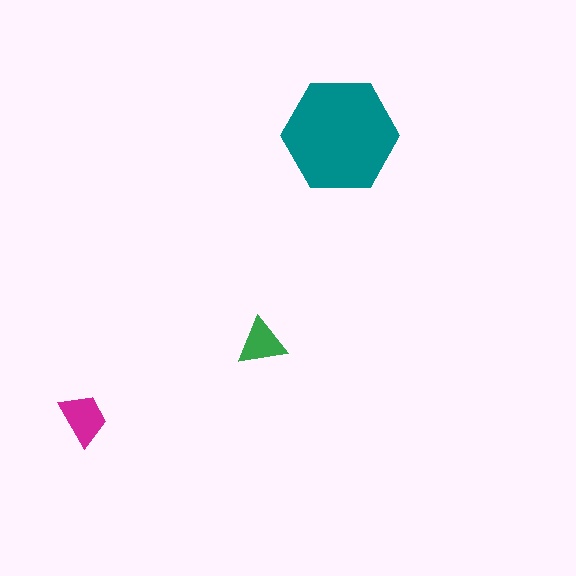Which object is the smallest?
The green triangle.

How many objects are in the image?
There are 3 objects in the image.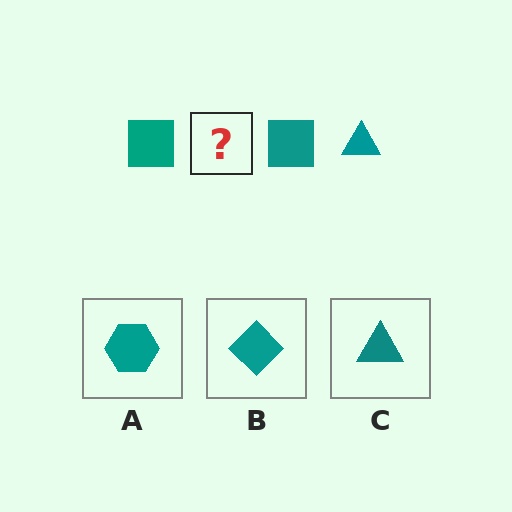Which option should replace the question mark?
Option C.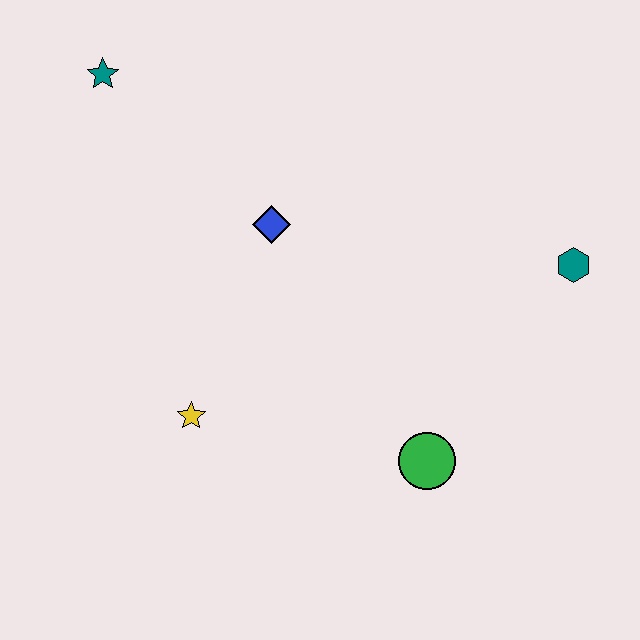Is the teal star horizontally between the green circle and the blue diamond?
No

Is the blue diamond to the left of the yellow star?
No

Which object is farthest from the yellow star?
The teal hexagon is farthest from the yellow star.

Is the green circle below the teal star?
Yes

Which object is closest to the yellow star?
The blue diamond is closest to the yellow star.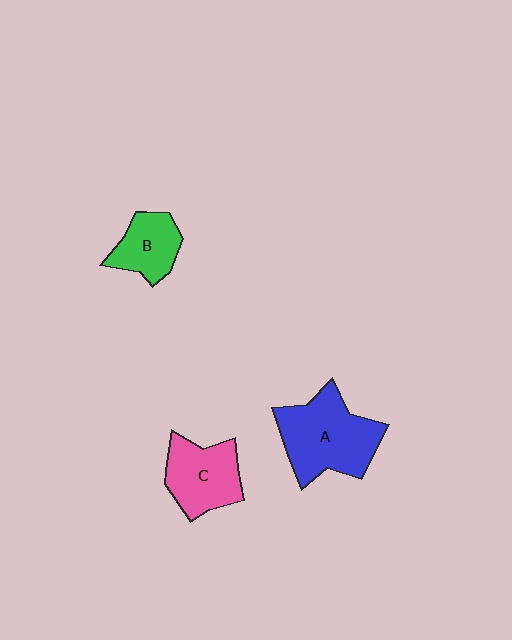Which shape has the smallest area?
Shape B (green).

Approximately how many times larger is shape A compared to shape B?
Approximately 1.9 times.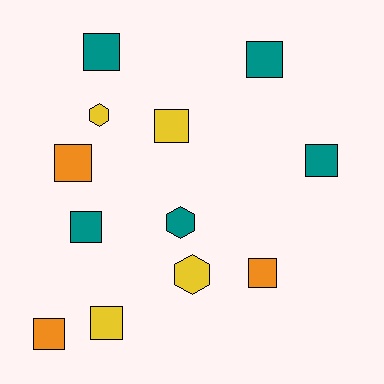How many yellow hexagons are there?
There are 2 yellow hexagons.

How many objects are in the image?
There are 12 objects.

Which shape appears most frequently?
Square, with 9 objects.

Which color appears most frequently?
Teal, with 5 objects.